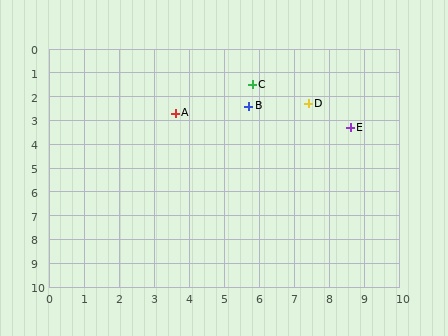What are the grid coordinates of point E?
Point E is at approximately (8.6, 3.3).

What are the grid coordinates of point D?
Point D is at approximately (7.4, 2.3).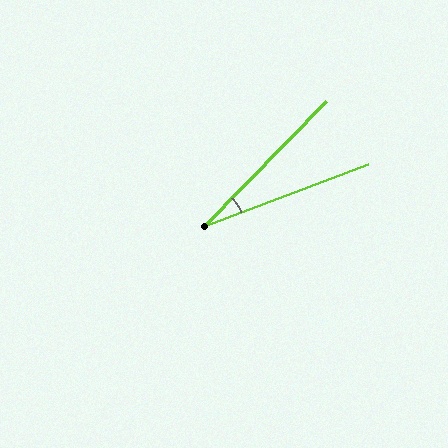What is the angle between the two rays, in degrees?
Approximately 25 degrees.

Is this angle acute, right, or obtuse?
It is acute.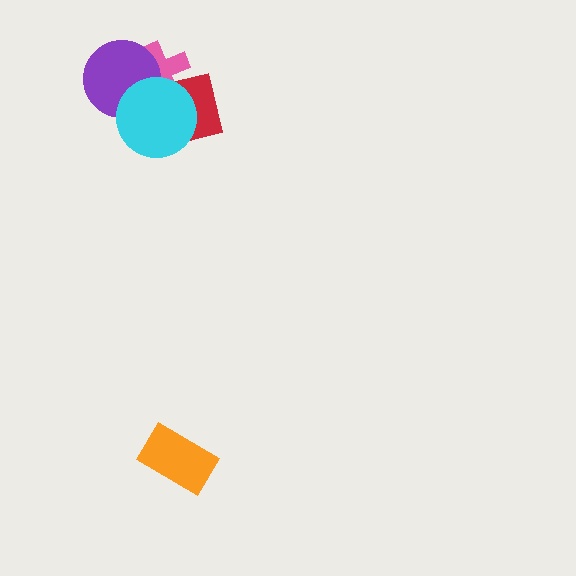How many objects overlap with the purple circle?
3 objects overlap with the purple circle.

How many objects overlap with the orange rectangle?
0 objects overlap with the orange rectangle.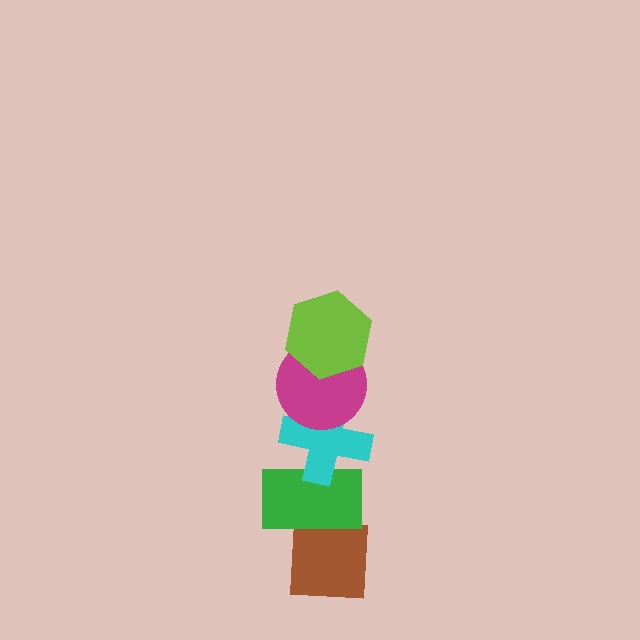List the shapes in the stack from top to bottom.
From top to bottom: the lime hexagon, the magenta circle, the cyan cross, the green rectangle, the brown square.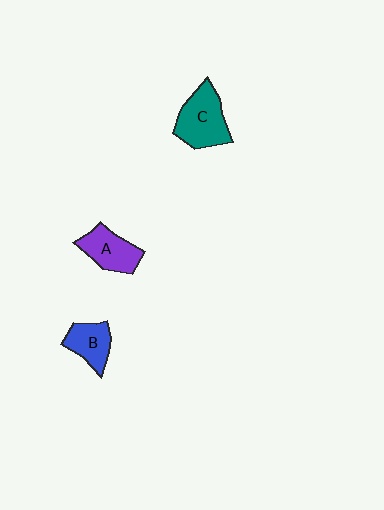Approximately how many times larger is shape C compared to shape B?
Approximately 1.6 times.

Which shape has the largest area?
Shape C (teal).